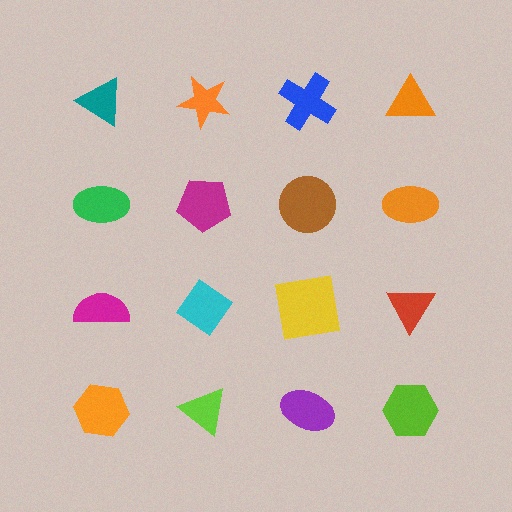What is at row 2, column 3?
A brown circle.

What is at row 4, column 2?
A lime triangle.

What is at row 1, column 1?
A teal triangle.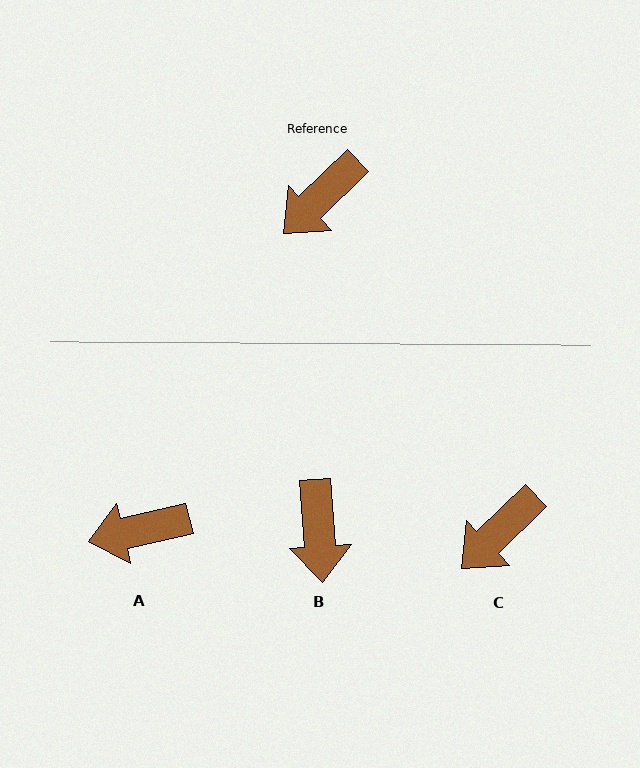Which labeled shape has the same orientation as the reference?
C.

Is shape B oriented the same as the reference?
No, it is off by about 50 degrees.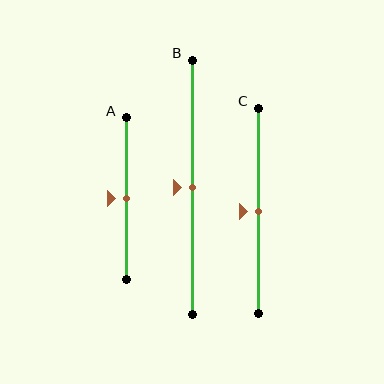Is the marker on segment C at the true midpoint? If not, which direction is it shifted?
Yes, the marker on segment C is at the true midpoint.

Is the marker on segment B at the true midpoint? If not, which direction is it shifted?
Yes, the marker on segment B is at the true midpoint.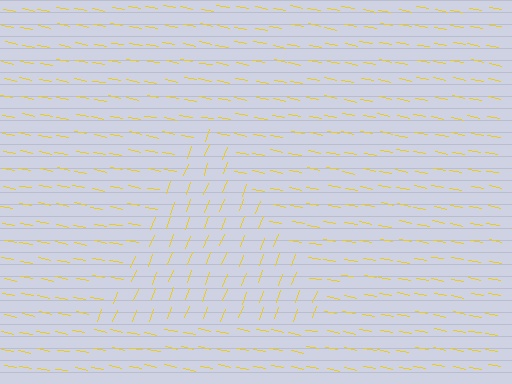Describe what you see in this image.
The image is filled with small yellow line segments. A triangle region in the image has lines oriented differently from the surrounding lines, creating a visible texture boundary.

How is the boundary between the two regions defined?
The boundary is defined purely by a change in line orientation (approximately 79 degrees difference). All lines are the same color and thickness.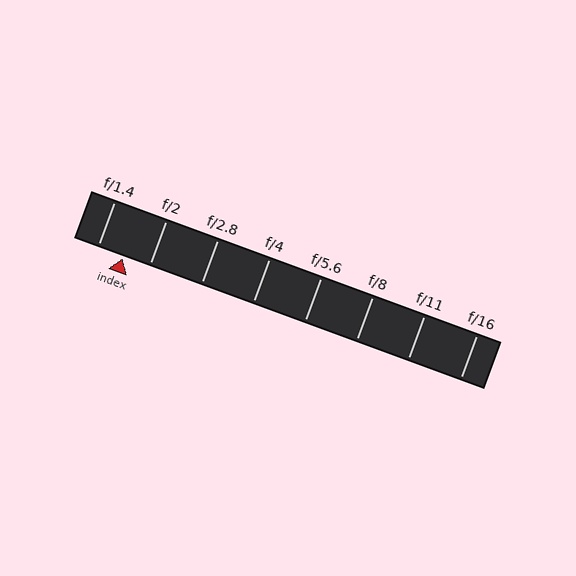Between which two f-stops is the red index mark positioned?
The index mark is between f/1.4 and f/2.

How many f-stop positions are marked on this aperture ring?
There are 8 f-stop positions marked.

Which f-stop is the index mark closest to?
The index mark is closest to f/2.